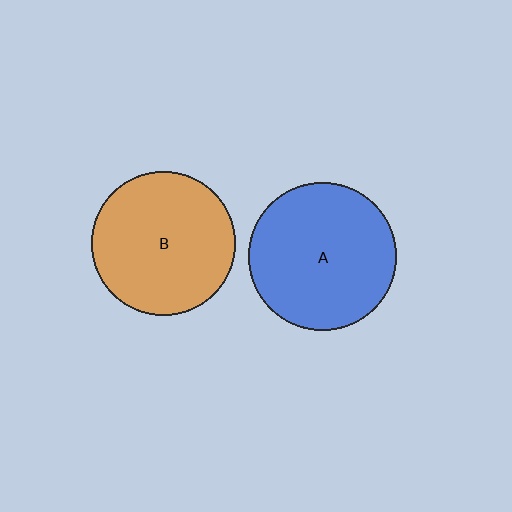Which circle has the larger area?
Circle A (blue).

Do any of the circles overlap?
No, none of the circles overlap.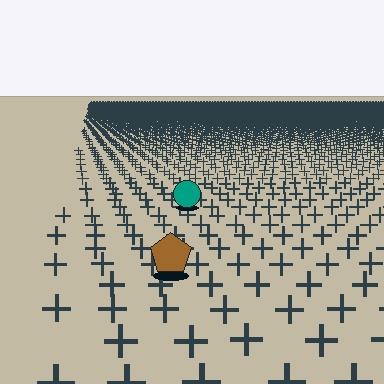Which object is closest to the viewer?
The brown pentagon is closest. The texture marks near it are larger and more spread out.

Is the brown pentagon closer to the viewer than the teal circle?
Yes. The brown pentagon is closer — you can tell from the texture gradient: the ground texture is coarser near it.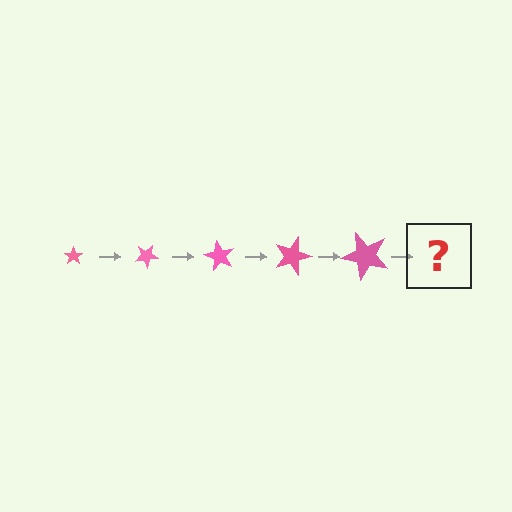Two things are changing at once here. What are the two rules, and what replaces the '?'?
The two rules are that the star grows larger each step and it rotates 30 degrees each step. The '?' should be a star, larger than the previous one and rotated 150 degrees from the start.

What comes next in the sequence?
The next element should be a star, larger than the previous one and rotated 150 degrees from the start.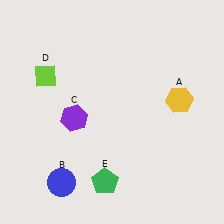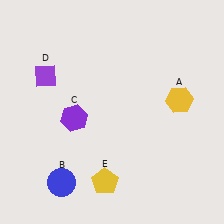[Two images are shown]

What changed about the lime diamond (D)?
In Image 1, D is lime. In Image 2, it changed to purple.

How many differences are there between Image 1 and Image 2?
There are 2 differences between the two images.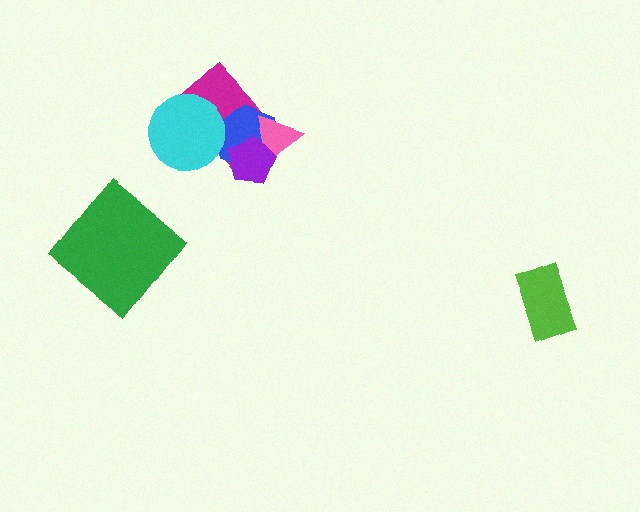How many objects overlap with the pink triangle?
3 objects overlap with the pink triangle.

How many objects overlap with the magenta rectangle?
4 objects overlap with the magenta rectangle.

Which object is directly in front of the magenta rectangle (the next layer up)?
The blue hexagon is directly in front of the magenta rectangle.